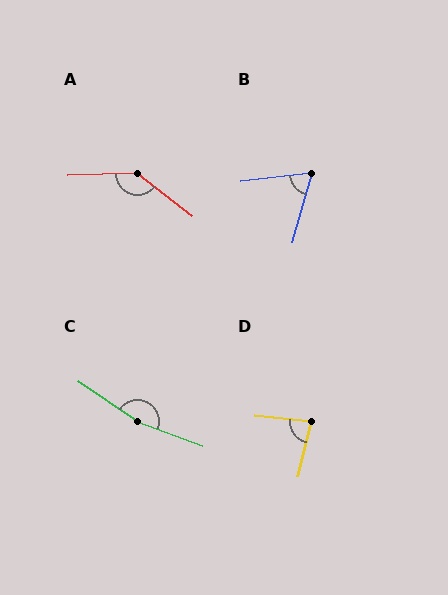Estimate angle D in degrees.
Approximately 82 degrees.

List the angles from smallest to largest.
B (68°), D (82°), A (141°), C (166°).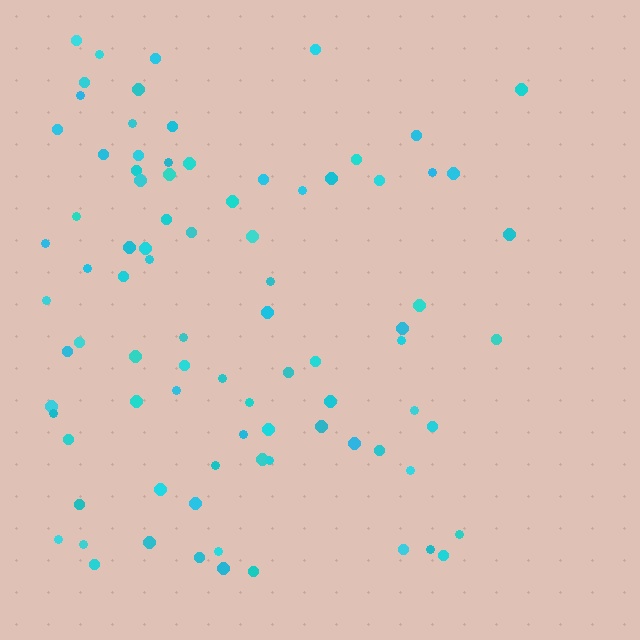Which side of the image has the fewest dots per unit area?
The right.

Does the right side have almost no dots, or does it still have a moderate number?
Still a moderate number, just noticeably fewer than the left.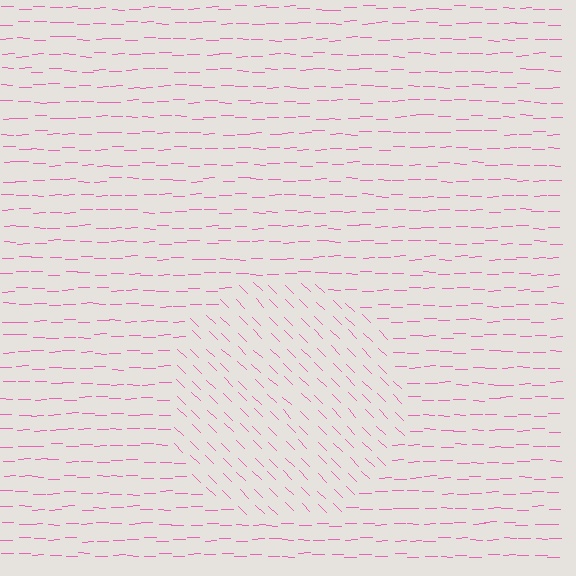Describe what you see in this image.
The image is filled with small pink line segments. A circle region in the image has lines oriented differently from the surrounding lines, creating a visible texture boundary.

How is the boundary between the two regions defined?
The boundary is defined purely by a change in line orientation (approximately 45 degrees difference). All lines are the same color and thickness.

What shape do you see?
I see a circle.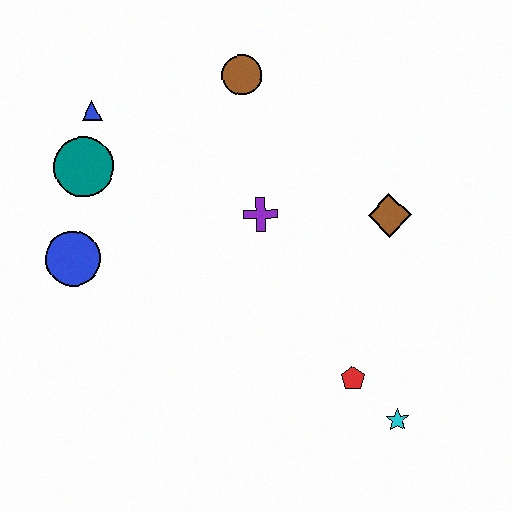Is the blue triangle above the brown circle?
No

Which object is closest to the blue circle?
The teal circle is closest to the blue circle.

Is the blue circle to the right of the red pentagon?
No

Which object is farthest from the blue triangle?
The cyan star is farthest from the blue triangle.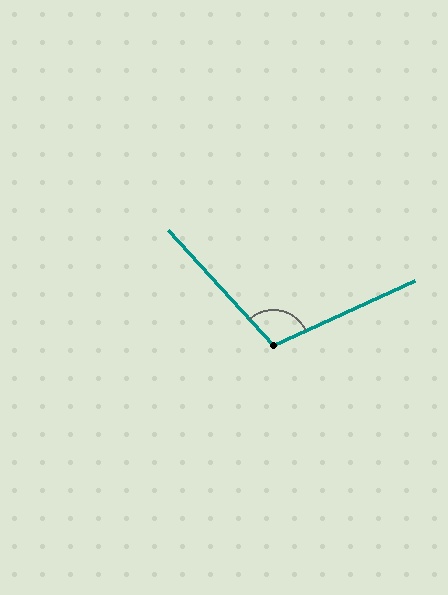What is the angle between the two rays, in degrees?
Approximately 108 degrees.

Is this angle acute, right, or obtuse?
It is obtuse.